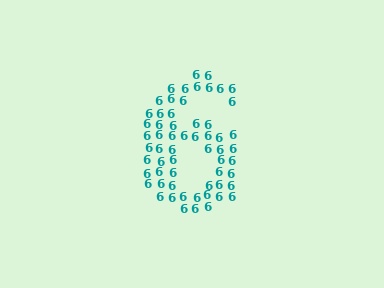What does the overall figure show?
The overall figure shows the digit 6.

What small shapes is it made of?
It is made of small digit 6's.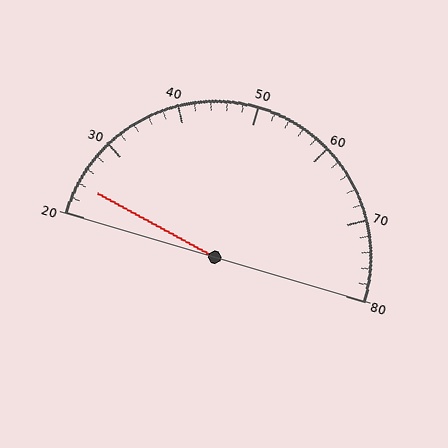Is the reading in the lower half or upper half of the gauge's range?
The reading is in the lower half of the range (20 to 80).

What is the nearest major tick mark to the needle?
The nearest major tick mark is 20.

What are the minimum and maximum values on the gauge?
The gauge ranges from 20 to 80.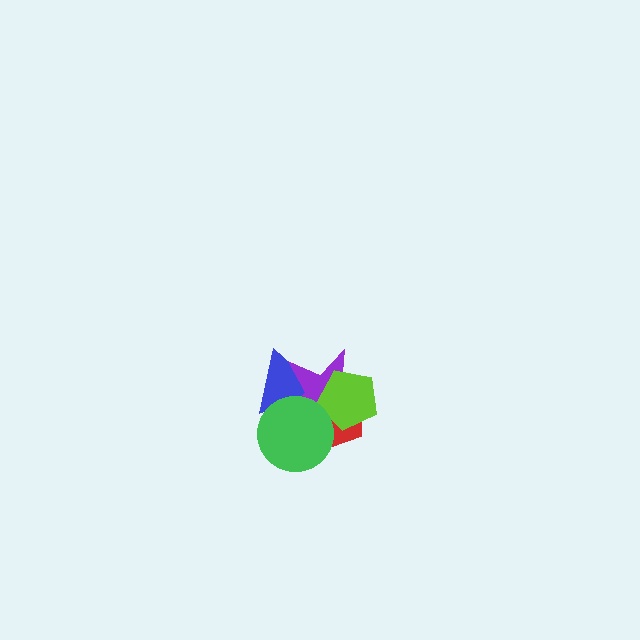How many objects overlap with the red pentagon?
3 objects overlap with the red pentagon.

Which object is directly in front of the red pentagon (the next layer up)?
The lime pentagon is directly in front of the red pentagon.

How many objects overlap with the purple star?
4 objects overlap with the purple star.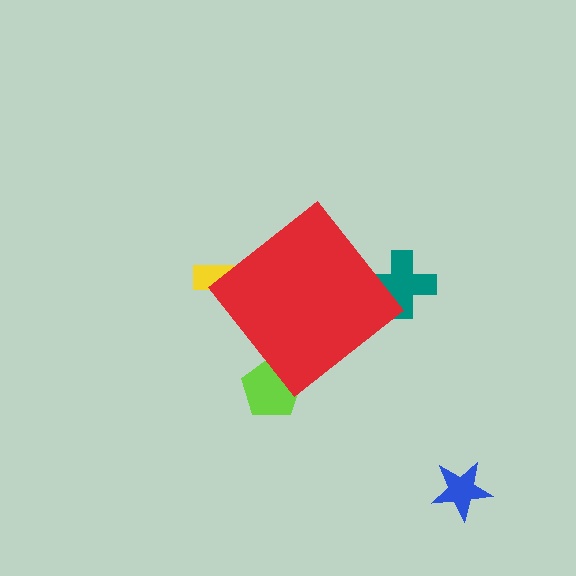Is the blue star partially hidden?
No, the blue star is fully visible.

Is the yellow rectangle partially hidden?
Yes, the yellow rectangle is partially hidden behind the red diamond.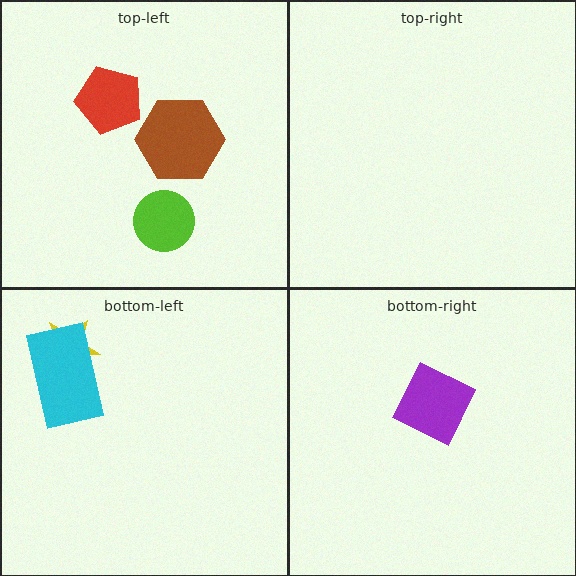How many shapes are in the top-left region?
3.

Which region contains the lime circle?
The top-left region.